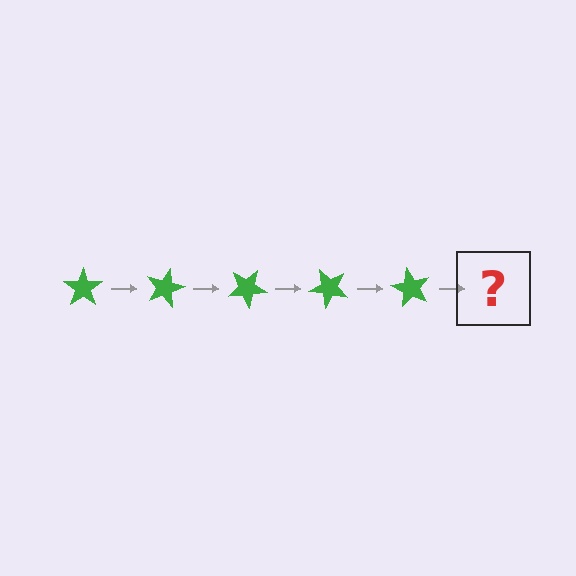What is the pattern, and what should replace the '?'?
The pattern is that the star rotates 15 degrees each step. The '?' should be a green star rotated 75 degrees.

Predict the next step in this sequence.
The next step is a green star rotated 75 degrees.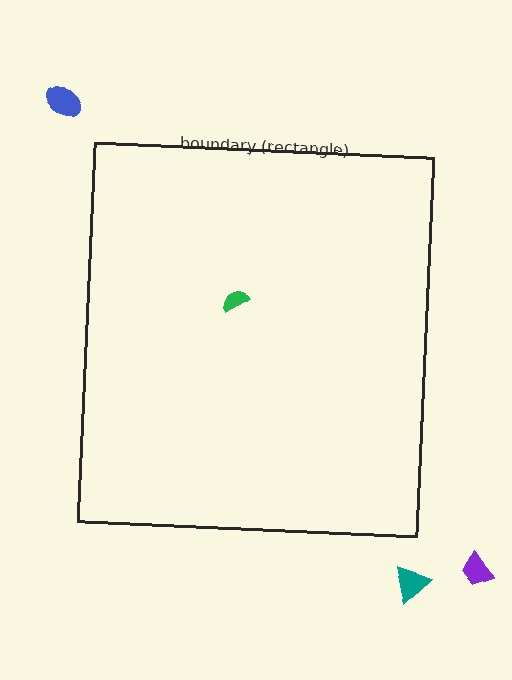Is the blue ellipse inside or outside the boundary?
Outside.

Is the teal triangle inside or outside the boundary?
Outside.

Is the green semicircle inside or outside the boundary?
Inside.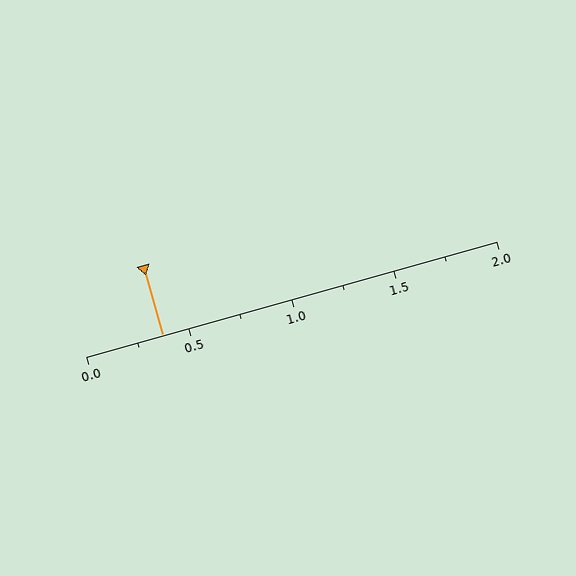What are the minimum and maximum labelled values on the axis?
The axis runs from 0.0 to 2.0.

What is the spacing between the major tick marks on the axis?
The major ticks are spaced 0.5 apart.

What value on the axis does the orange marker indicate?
The marker indicates approximately 0.38.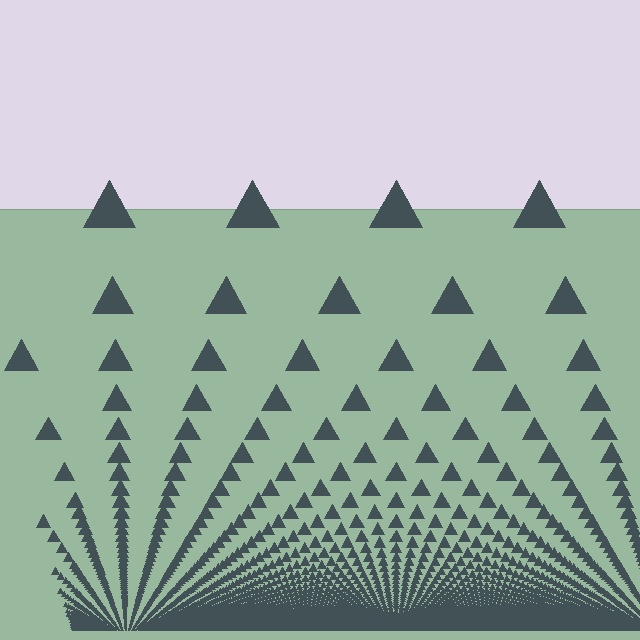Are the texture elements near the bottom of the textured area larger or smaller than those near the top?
Smaller. The gradient is inverted — elements near the bottom are smaller and denser.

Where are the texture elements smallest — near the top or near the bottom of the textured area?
Near the bottom.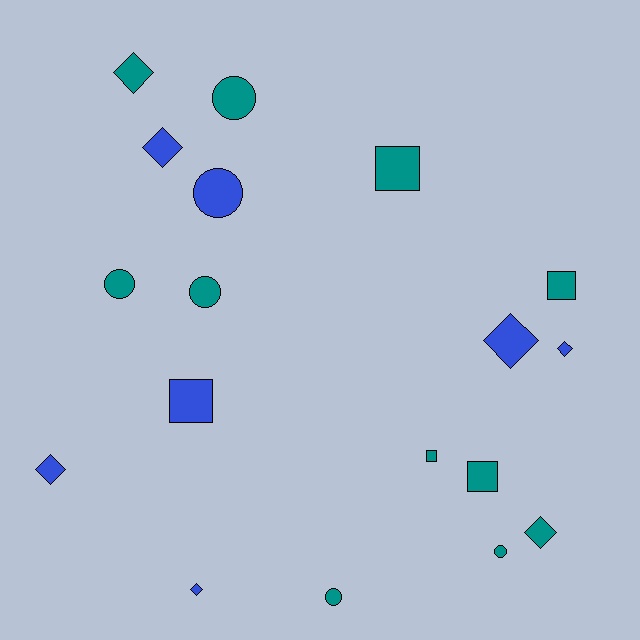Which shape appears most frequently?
Diamond, with 7 objects.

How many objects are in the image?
There are 18 objects.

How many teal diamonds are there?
There are 2 teal diamonds.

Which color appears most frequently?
Teal, with 11 objects.